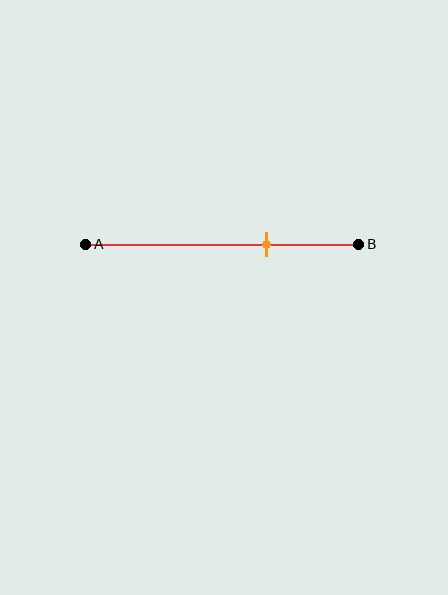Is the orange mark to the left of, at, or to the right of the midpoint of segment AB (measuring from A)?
The orange mark is to the right of the midpoint of segment AB.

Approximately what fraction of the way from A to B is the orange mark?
The orange mark is approximately 65% of the way from A to B.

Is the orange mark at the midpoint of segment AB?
No, the mark is at about 65% from A, not at the 50% midpoint.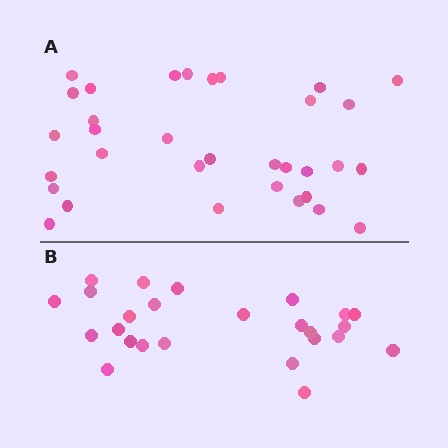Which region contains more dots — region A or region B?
Region A (the top region) has more dots.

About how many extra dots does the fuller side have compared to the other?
Region A has roughly 8 or so more dots than region B.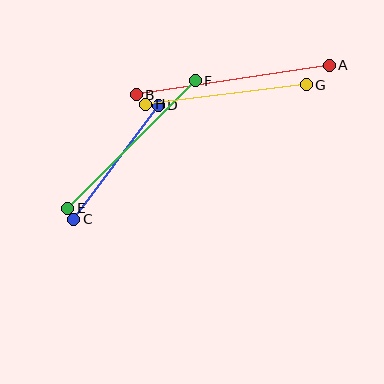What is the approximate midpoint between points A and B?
The midpoint is at approximately (233, 80) pixels.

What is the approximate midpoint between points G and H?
The midpoint is at approximately (226, 95) pixels.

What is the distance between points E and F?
The distance is approximately 181 pixels.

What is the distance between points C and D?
The distance is approximately 142 pixels.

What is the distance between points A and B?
The distance is approximately 195 pixels.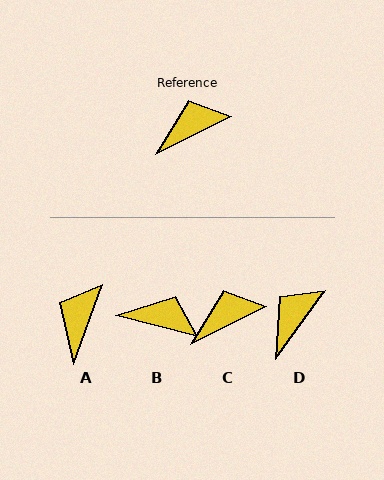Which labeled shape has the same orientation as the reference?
C.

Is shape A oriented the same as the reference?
No, it is off by about 44 degrees.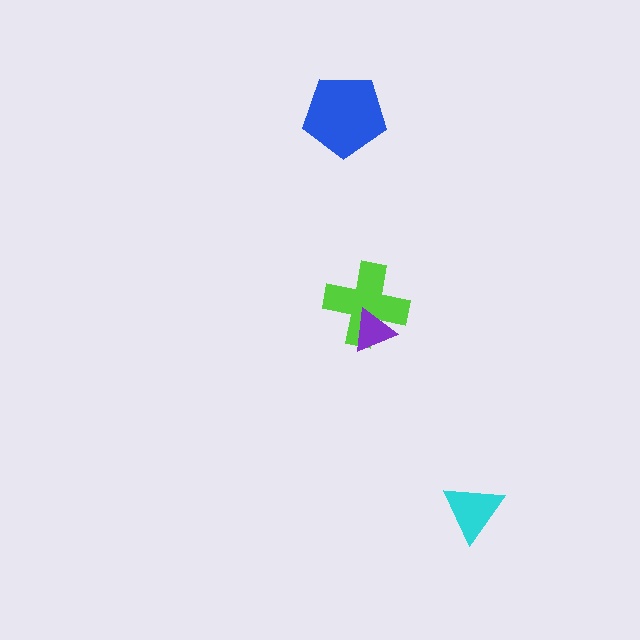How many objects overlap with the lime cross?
1 object overlaps with the lime cross.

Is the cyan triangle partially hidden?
No, no other shape covers it.